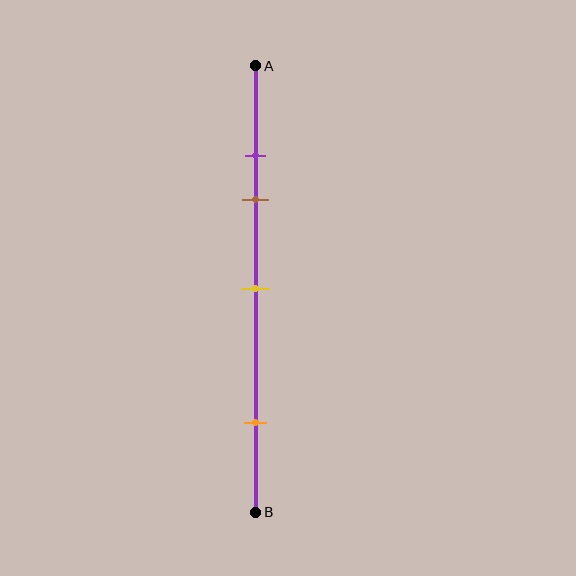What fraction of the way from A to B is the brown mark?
The brown mark is approximately 30% (0.3) of the way from A to B.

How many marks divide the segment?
There are 4 marks dividing the segment.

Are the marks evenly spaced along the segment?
No, the marks are not evenly spaced.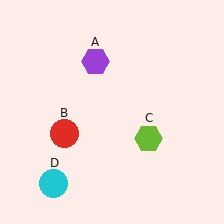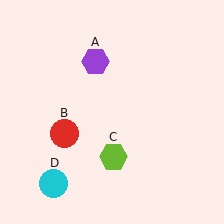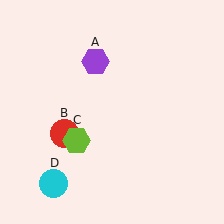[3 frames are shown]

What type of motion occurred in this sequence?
The lime hexagon (object C) rotated clockwise around the center of the scene.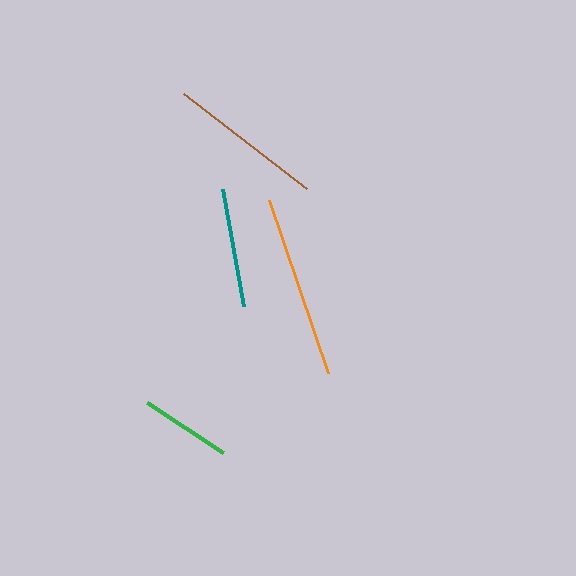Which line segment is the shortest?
The green line is the shortest at approximately 91 pixels.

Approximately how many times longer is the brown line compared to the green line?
The brown line is approximately 1.7 times the length of the green line.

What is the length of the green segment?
The green segment is approximately 91 pixels long.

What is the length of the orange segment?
The orange segment is approximately 183 pixels long.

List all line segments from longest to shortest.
From longest to shortest: orange, brown, teal, green.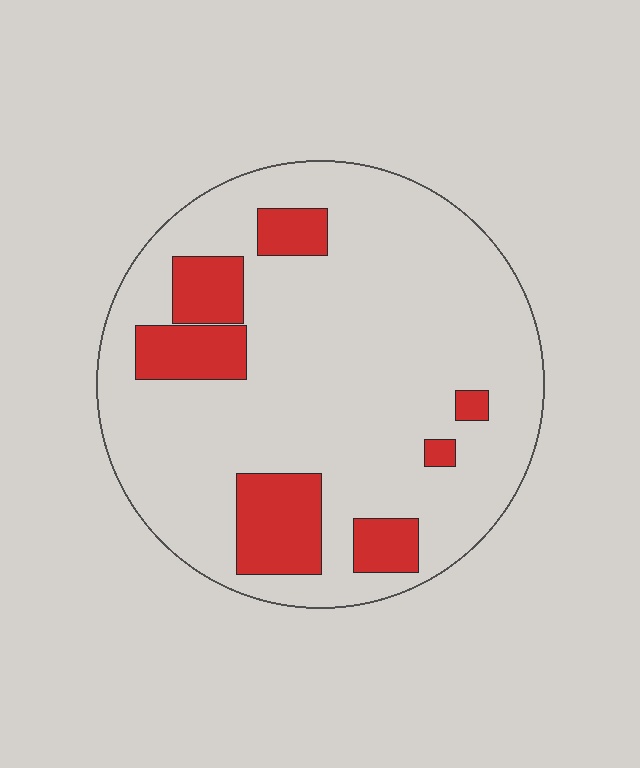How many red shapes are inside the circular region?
7.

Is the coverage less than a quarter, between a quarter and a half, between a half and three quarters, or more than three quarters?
Less than a quarter.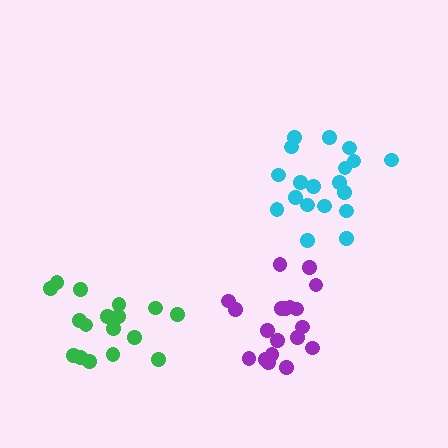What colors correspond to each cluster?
The clusters are colored: cyan, purple, green.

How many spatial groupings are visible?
There are 3 spatial groupings.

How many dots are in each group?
Group 1: 19 dots, Group 2: 19 dots, Group 3: 17 dots (55 total).